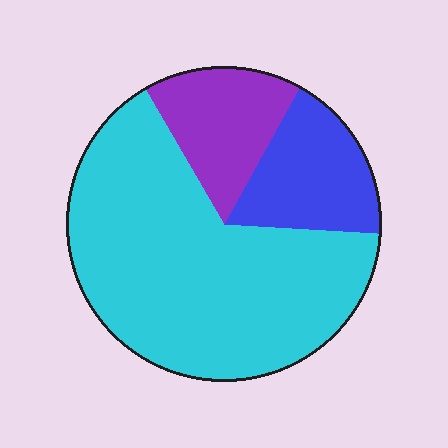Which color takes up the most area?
Cyan, at roughly 65%.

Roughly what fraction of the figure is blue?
Blue takes up less than a quarter of the figure.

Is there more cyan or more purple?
Cyan.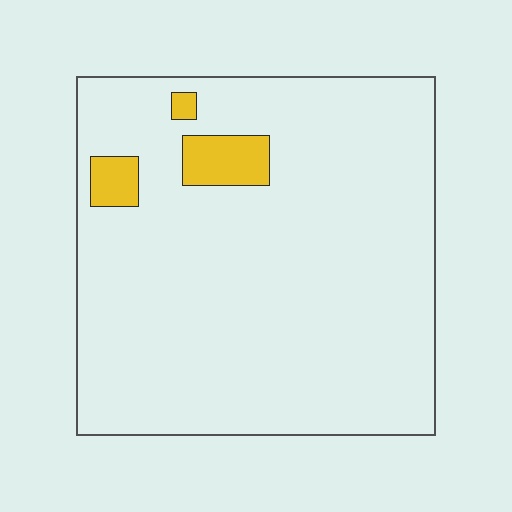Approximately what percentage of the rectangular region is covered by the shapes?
Approximately 5%.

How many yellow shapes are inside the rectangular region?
3.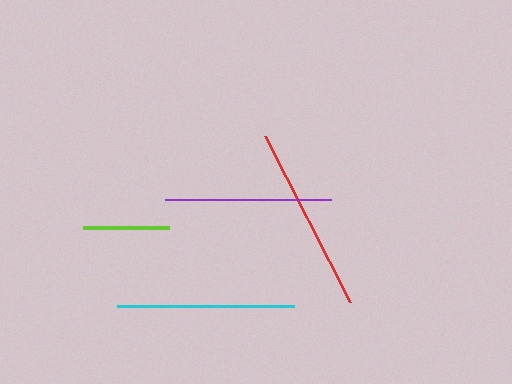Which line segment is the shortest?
The lime line is the shortest at approximately 87 pixels.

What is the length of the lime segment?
The lime segment is approximately 87 pixels long.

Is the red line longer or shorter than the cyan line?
The red line is longer than the cyan line.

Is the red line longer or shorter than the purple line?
The red line is longer than the purple line.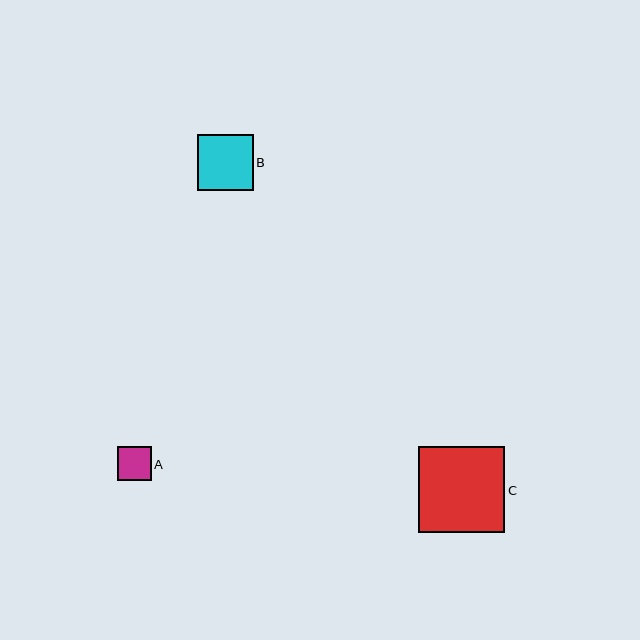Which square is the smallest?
Square A is the smallest with a size of approximately 33 pixels.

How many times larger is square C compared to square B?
Square C is approximately 1.6 times the size of square B.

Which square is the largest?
Square C is the largest with a size of approximately 86 pixels.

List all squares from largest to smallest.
From largest to smallest: C, B, A.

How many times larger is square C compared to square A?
Square C is approximately 2.6 times the size of square A.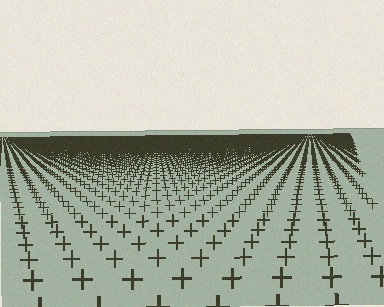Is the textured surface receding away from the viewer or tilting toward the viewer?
The surface is receding away from the viewer. Texture elements get smaller and denser toward the top.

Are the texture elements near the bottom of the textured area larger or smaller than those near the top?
Larger. Near the bottom, elements are closer to the viewer and appear at a bigger on-screen size.